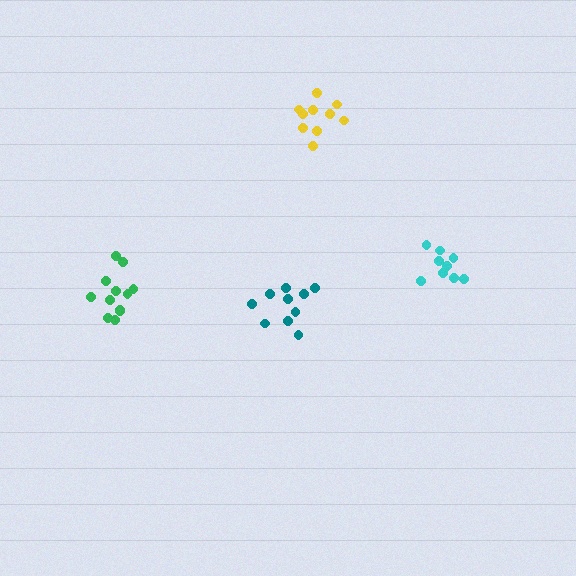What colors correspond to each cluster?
The clusters are colored: yellow, green, cyan, teal.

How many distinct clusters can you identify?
There are 4 distinct clusters.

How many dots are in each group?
Group 1: 10 dots, Group 2: 12 dots, Group 3: 9 dots, Group 4: 10 dots (41 total).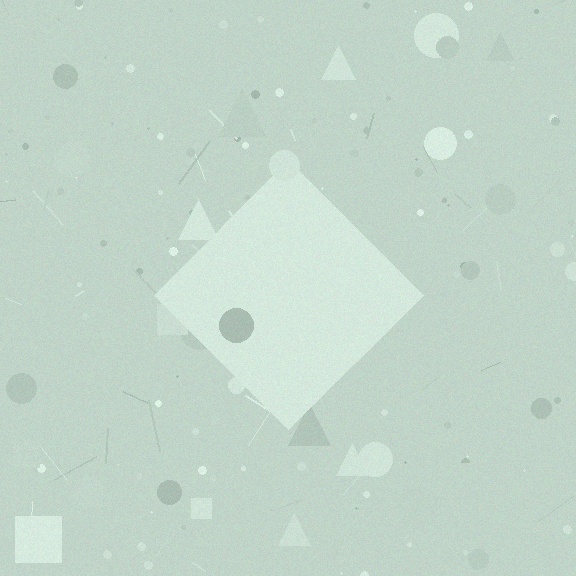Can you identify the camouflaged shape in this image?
The camouflaged shape is a diamond.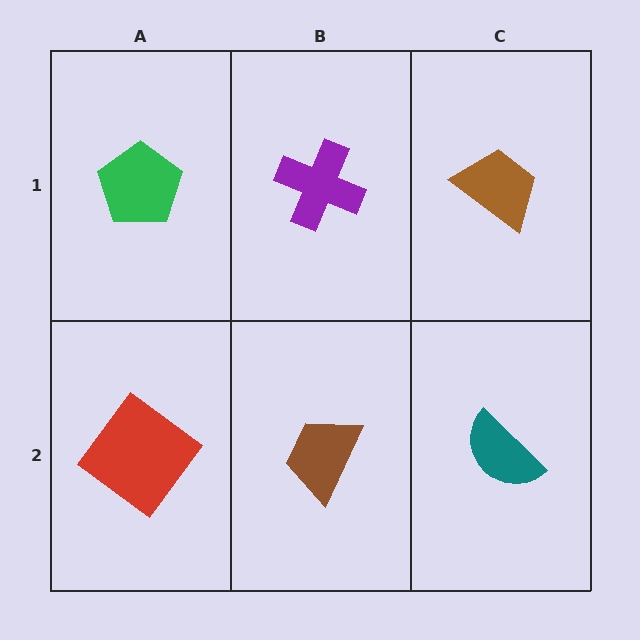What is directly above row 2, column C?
A brown trapezoid.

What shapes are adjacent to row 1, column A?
A red diamond (row 2, column A), a purple cross (row 1, column B).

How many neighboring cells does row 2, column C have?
2.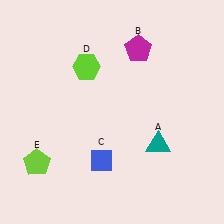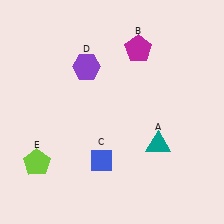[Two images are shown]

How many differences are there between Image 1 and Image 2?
There is 1 difference between the two images.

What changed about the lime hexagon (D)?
In Image 1, D is lime. In Image 2, it changed to purple.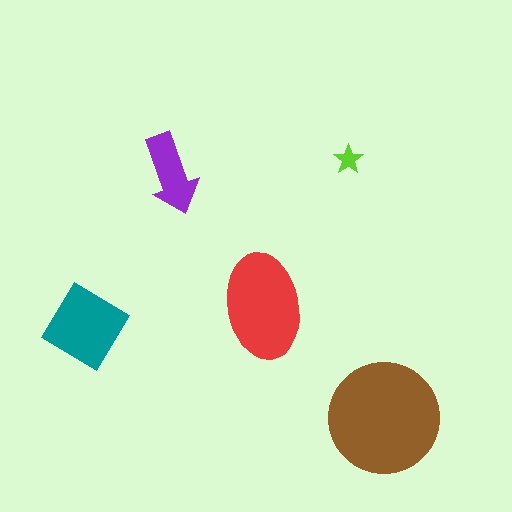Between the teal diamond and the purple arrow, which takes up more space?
The teal diamond.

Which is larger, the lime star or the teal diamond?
The teal diamond.